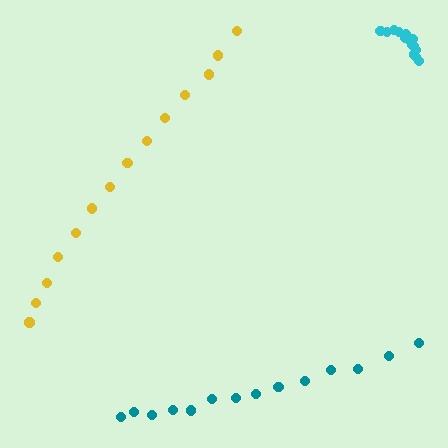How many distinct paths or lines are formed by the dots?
There are 3 distinct paths.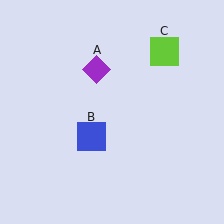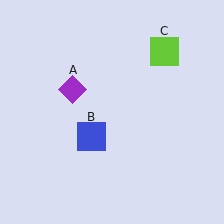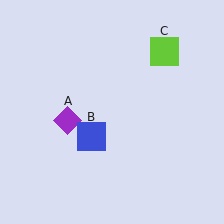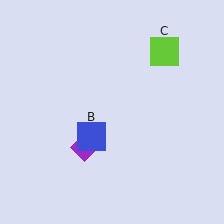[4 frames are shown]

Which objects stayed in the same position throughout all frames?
Blue square (object B) and lime square (object C) remained stationary.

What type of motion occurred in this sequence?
The purple diamond (object A) rotated counterclockwise around the center of the scene.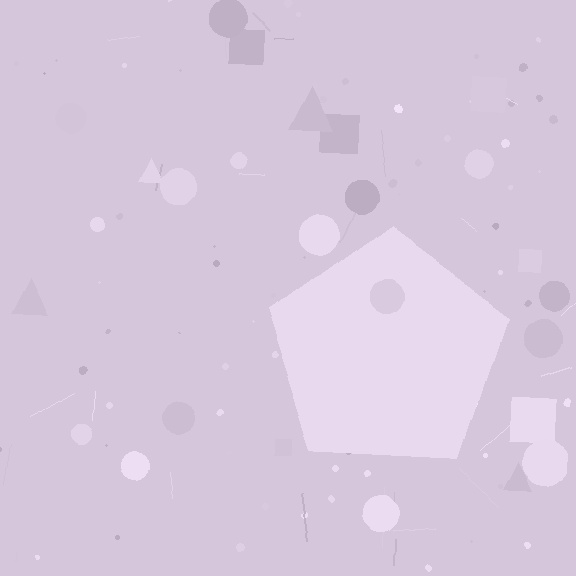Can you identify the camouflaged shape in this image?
The camouflaged shape is a pentagon.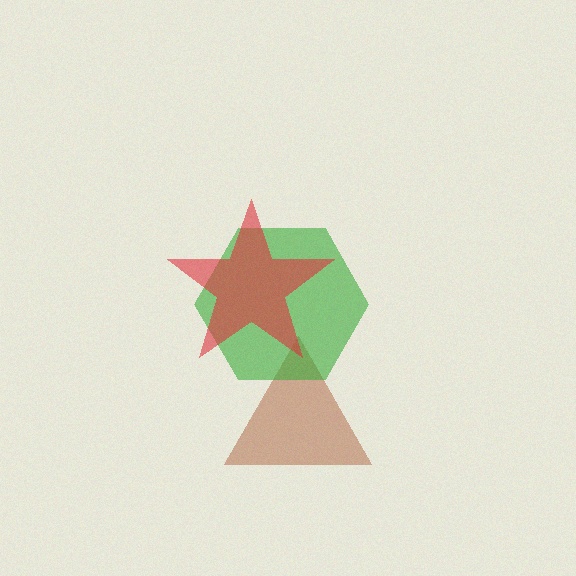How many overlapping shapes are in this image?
There are 3 overlapping shapes in the image.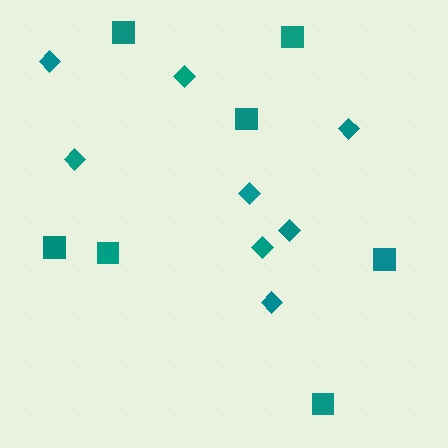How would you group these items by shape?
There are 2 groups: one group of squares (7) and one group of diamonds (8).